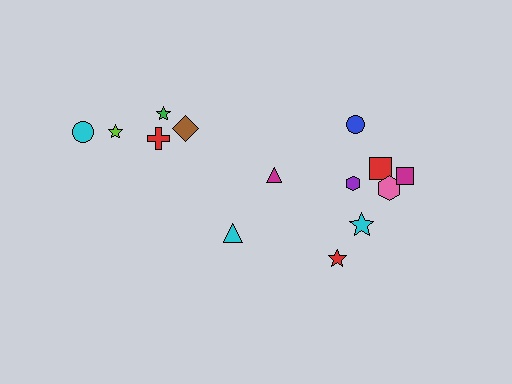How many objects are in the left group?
There are 6 objects.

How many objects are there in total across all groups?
There are 14 objects.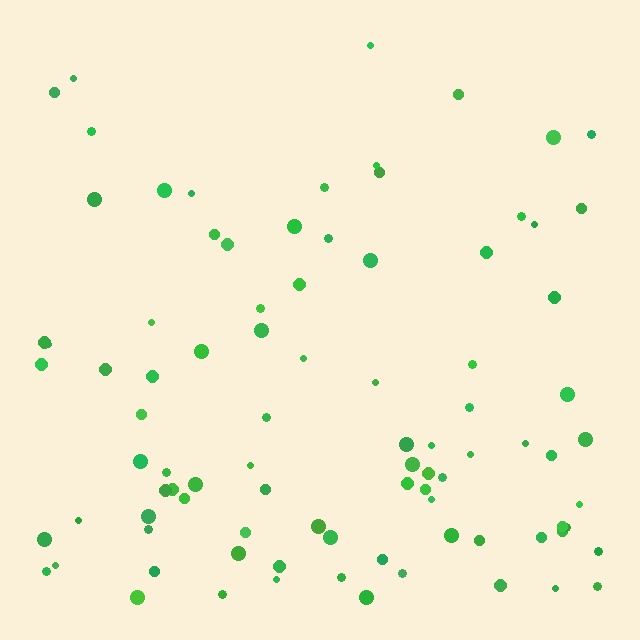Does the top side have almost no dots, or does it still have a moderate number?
Still a moderate number, just noticeably fewer than the bottom.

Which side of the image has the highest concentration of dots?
The bottom.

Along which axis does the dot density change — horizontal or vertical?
Vertical.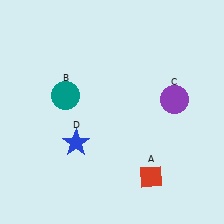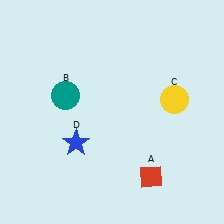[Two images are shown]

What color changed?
The circle (C) changed from purple in Image 1 to yellow in Image 2.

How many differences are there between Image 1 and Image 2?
There is 1 difference between the two images.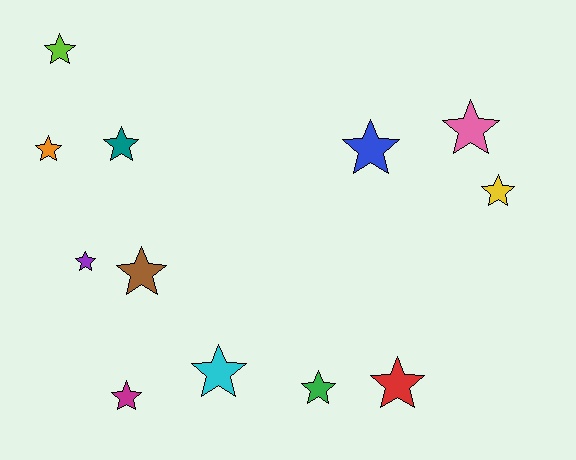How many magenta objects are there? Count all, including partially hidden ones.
There is 1 magenta object.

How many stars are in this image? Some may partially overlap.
There are 12 stars.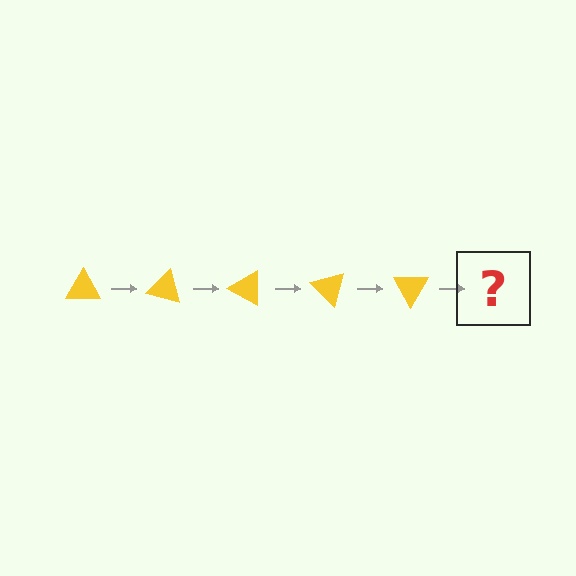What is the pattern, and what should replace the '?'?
The pattern is that the triangle rotates 15 degrees each step. The '?' should be a yellow triangle rotated 75 degrees.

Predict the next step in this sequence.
The next step is a yellow triangle rotated 75 degrees.